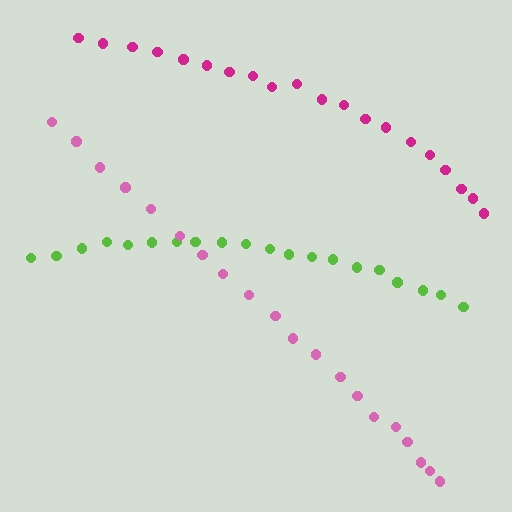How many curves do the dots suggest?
There are 3 distinct paths.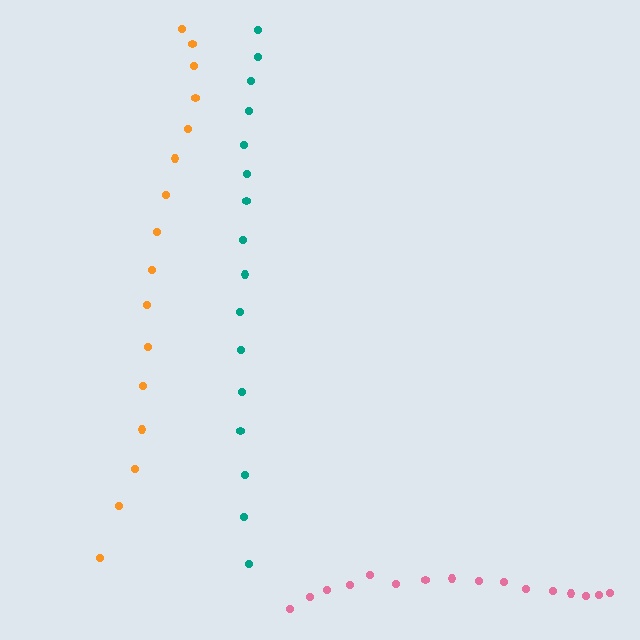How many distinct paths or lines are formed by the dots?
There are 3 distinct paths.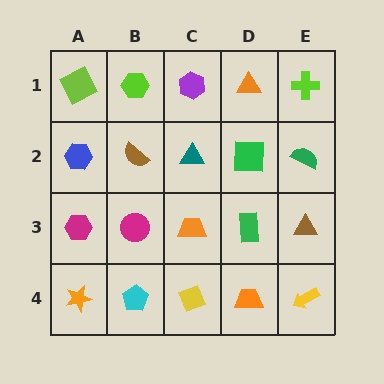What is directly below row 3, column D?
An orange trapezoid.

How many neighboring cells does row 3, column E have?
3.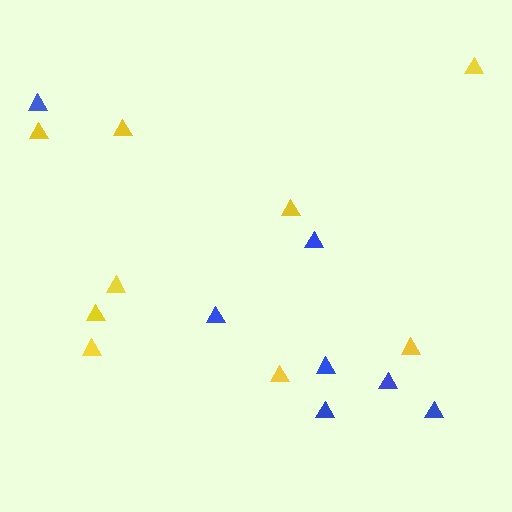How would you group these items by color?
There are 2 groups: one group of yellow triangles (9) and one group of blue triangles (7).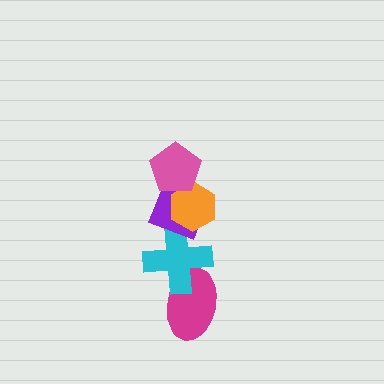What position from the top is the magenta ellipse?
The magenta ellipse is 5th from the top.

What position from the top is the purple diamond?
The purple diamond is 3rd from the top.